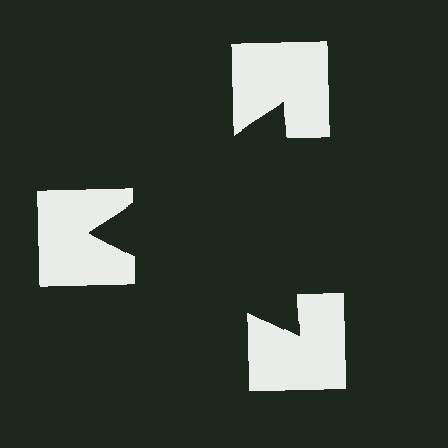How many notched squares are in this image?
There are 3 — one at each vertex of the illusory triangle.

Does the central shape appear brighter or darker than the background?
It typically appears slightly darker than the background, even though no actual brightness change is drawn.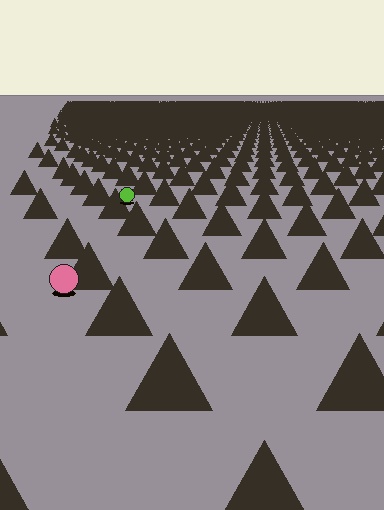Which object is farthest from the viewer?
The lime circle is farthest from the viewer. It appears smaller and the ground texture around it is denser.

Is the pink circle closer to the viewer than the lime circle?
Yes. The pink circle is closer — you can tell from the texture gradient: the ground texture is coarser near it.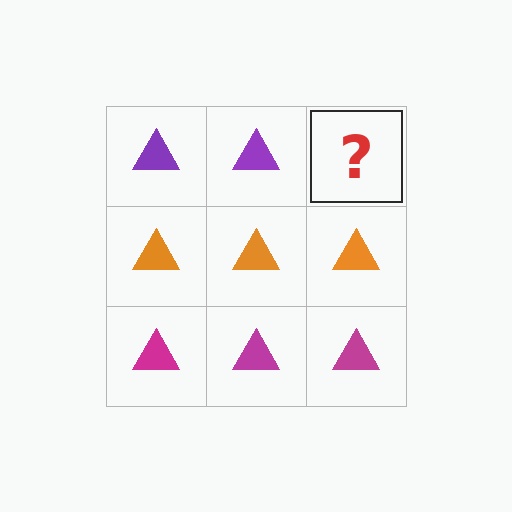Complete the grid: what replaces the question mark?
The question mark should be replaced with a purple triangle.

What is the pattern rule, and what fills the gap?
The rule is that each row has a consistent color. The gap should be filled with a purple triangle.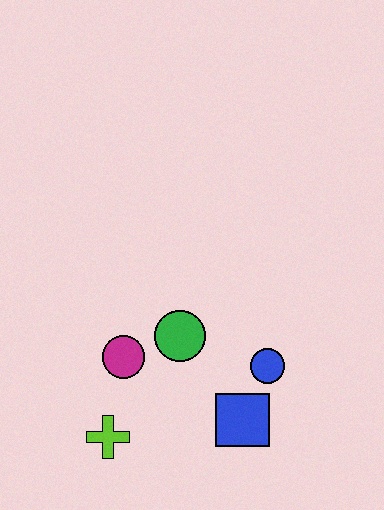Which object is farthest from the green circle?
The lime cross is farthest from the green circle.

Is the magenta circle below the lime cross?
No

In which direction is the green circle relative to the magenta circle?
The green circle is to the right of the magenta circle.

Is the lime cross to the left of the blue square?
Yes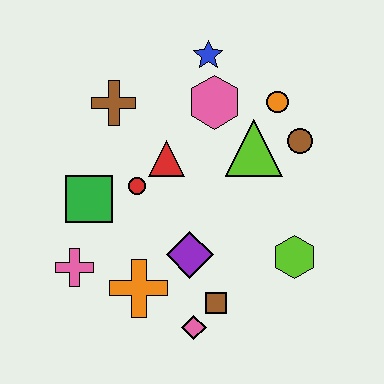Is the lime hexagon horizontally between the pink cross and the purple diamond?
No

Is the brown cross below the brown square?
No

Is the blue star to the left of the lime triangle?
Yes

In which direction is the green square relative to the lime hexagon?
The green square is to the left of the lime hexagon.